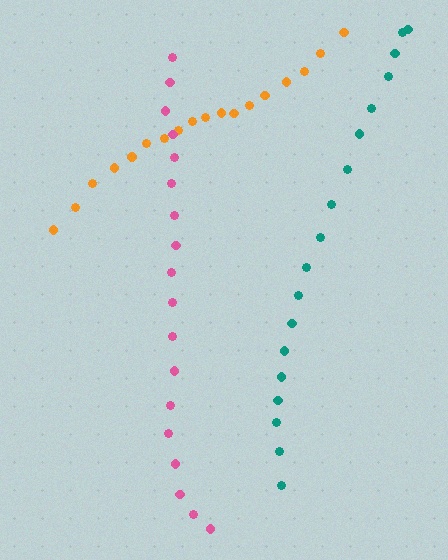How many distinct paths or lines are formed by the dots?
There are 3 distinct paths.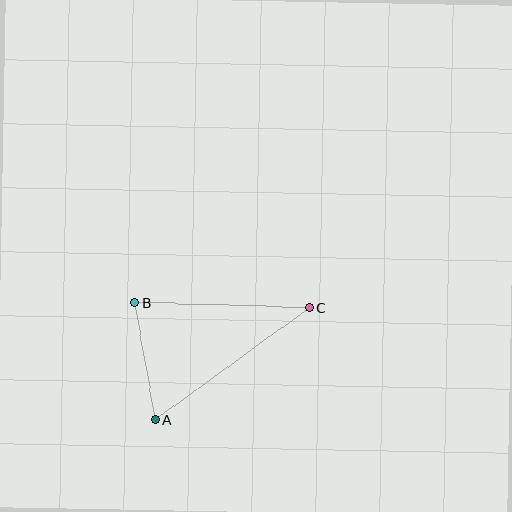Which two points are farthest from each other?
Points A and C are farthest from each other.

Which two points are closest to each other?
Points A and B are closest to each other.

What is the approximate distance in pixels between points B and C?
The distance between B and C is approximately 174 pixels.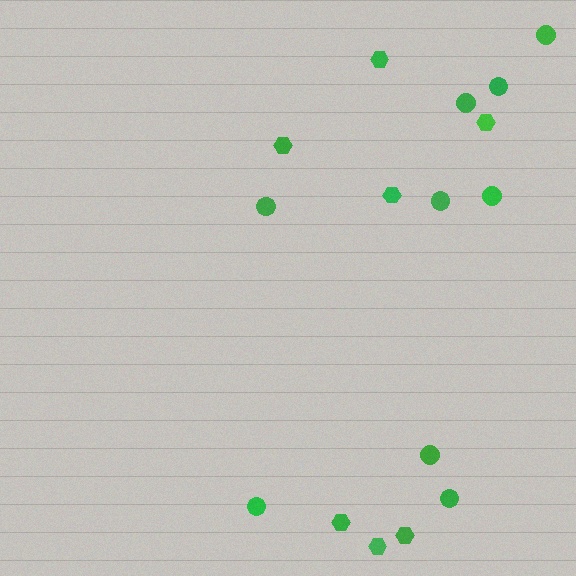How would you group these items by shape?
There are 2 groups: one group of hexagons (7) and one group of circles (9).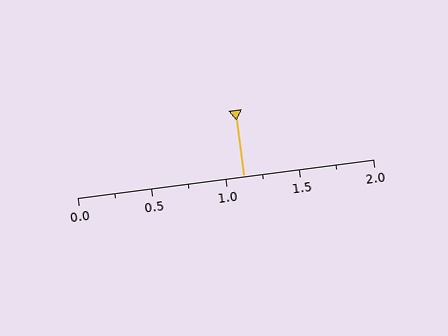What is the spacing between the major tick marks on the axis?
The major ticks are spaced 0.5 apart.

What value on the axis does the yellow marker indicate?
The marker indicates approximately 1.12.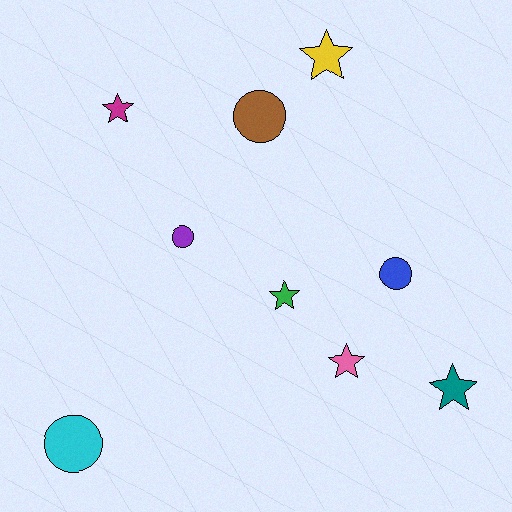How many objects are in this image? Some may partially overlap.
There are 9 objects.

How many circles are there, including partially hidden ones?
There are 4 circles.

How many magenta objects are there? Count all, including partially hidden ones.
There is 1 magenta object.